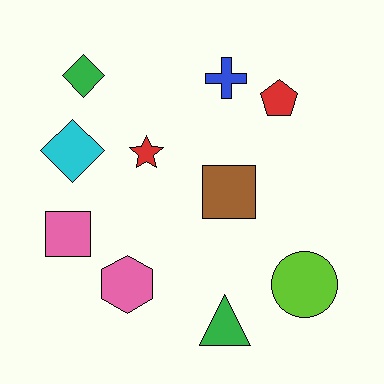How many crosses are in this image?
There is 1 cross.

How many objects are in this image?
There are 10 objects.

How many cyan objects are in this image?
There is 1 cyan object.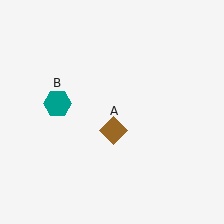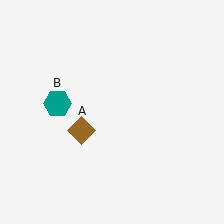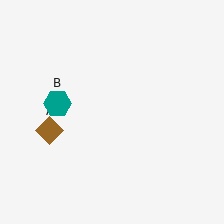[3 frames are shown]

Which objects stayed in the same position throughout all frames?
Teal hexagon (object B) remained stationary.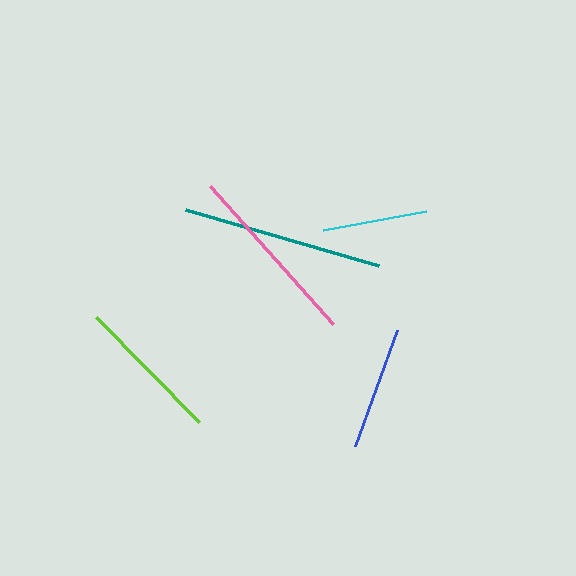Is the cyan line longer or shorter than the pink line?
The pink line is longer than the cyan line.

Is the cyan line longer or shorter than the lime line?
The lime line is longer than the cyan line.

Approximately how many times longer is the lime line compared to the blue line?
The lime line is approximately 1.2 times the length of the blue line.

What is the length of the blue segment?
The blue segment is approximately 124 pixels long.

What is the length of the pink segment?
The pink segment is approximately 185 pixels long.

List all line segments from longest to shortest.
From longest to shortest: teal, pink, lime, blue, cyan.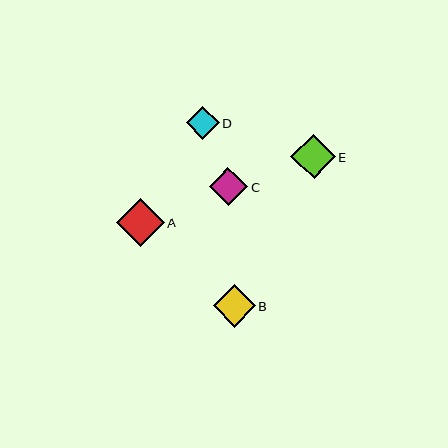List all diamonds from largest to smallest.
From largest to smallest: A, E, B, C, D.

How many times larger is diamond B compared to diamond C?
Diamond B is approximately 1.1 times the size of diamond C.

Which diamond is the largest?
Diamond A is the largest with a size of approximately 48 pixels.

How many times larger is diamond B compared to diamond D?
Diamond B is approximately 1.3 times the size of diamond D.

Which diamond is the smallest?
Diamond D is the smallest with a size of approximately 33 pixels.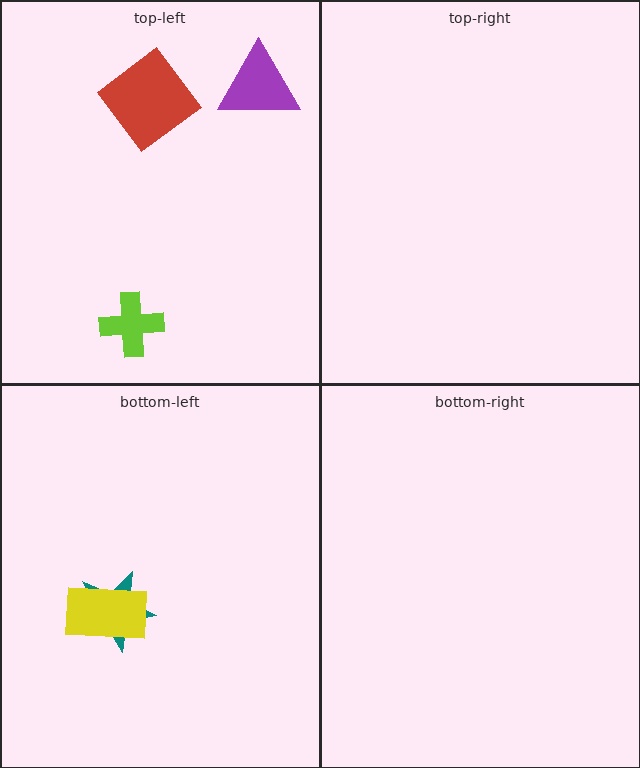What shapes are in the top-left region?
The red diamond, the lime cross, the purple triangle.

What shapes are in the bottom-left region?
The teal star, the yellow rectangle.